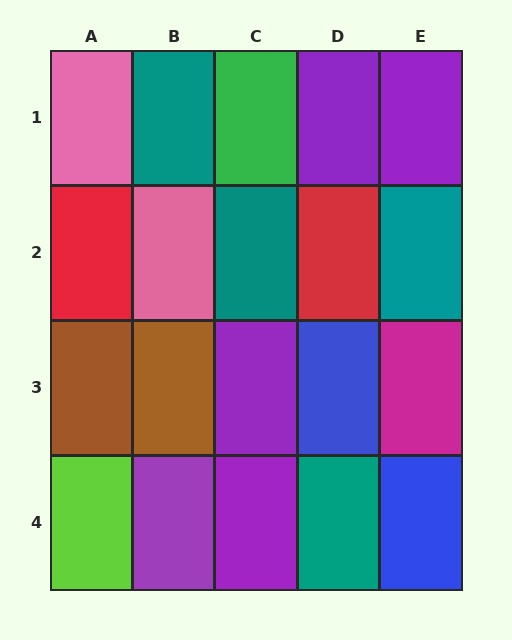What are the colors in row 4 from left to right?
Lime, purple, purple, teal, blue.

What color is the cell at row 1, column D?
Purple.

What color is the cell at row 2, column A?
Red.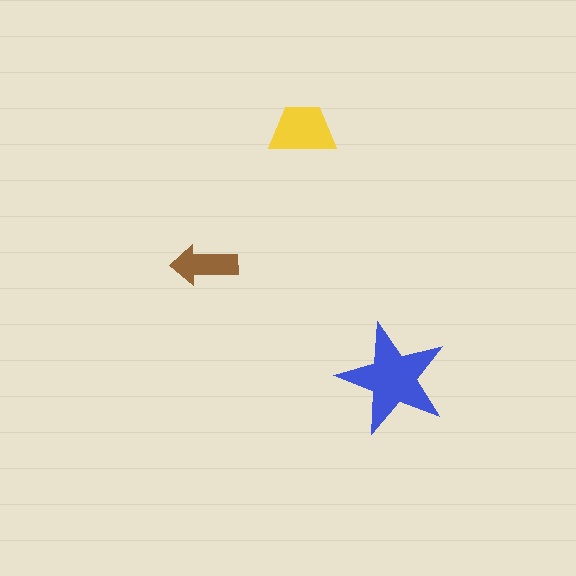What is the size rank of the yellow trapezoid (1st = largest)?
2nd.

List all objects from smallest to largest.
The brown arrow, the yellow trapezoid, the blue star.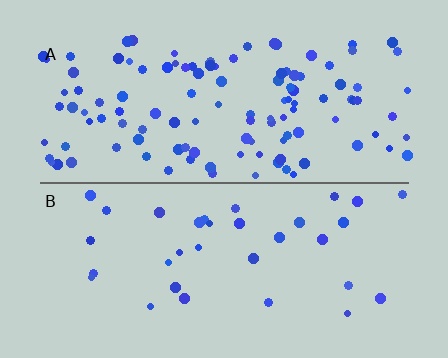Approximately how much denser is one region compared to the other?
Approximately 3.5× — region A over region B.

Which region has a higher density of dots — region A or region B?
A (the top).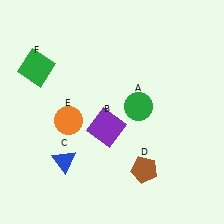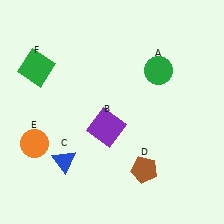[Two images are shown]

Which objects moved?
The objects that moved are: the green circle (A), the orange circle (E).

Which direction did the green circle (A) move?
The green circle (A) moved up.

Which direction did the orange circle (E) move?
The orange circle (E) moved left.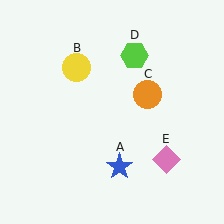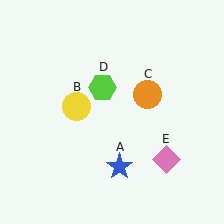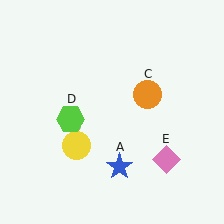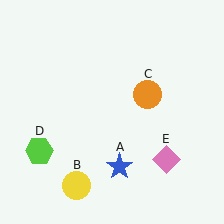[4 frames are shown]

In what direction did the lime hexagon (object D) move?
The lime hexagon (object D) moved down and to the left.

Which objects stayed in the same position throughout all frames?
Blue star (object A) and orange circle (object C) and pink diamond (object E) remained stationary.